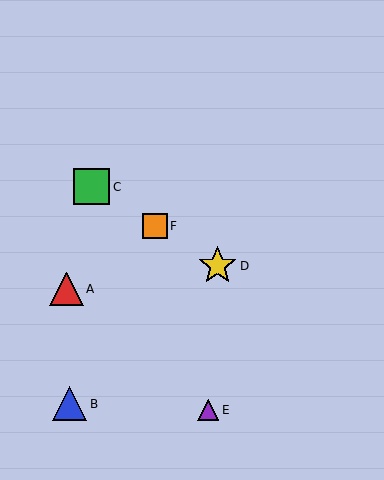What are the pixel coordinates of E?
Object E is at (208, 410).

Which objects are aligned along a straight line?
Objects C, D, F are aligned along a straight line.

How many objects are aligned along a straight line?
3 objects (C, D, F) are aligned along a straight line.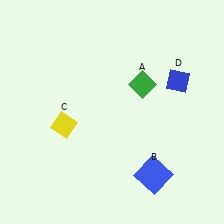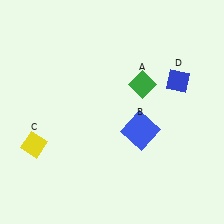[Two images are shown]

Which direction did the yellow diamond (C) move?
The yellow diamond (C) moved left.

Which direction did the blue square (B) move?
The blue square (B) moved up.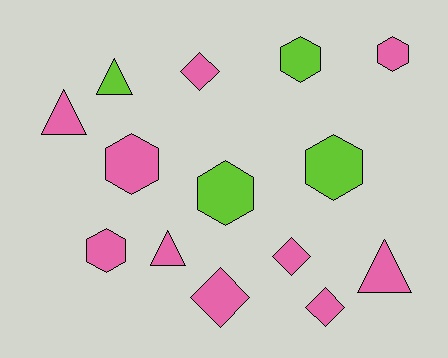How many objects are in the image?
There are 14 objects.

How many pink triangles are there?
There are 3 pink triangles.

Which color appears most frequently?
Pink, with 10 objects.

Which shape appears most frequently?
Hexagon, with 6 objects.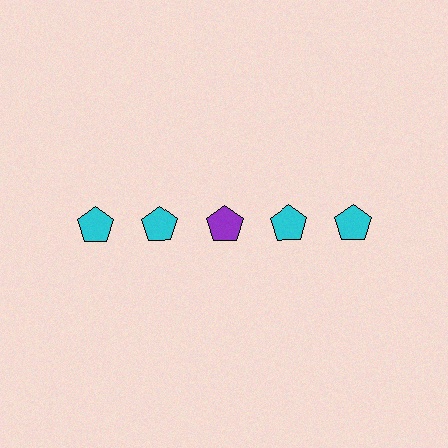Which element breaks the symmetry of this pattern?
The purple pentagon in the top row, center column breaks the symmetry. All other shapes are cyan pentagons.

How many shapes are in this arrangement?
There are 5 shapes arranged in a grid pattern.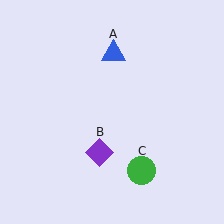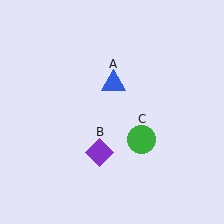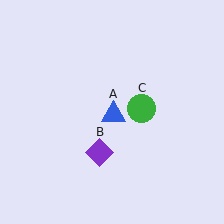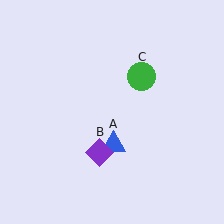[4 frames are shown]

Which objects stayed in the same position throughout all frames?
Purple diamond (object B) remained stationary.